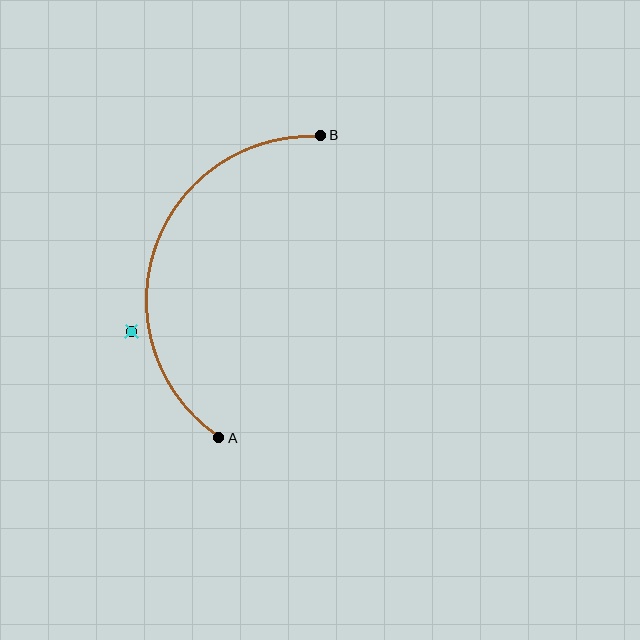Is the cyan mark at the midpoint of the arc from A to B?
No — the cyan mark does not lie on the arc at all. It sits slightly outside the curve.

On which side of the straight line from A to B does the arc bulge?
The arc bulges to the left of the straight line connecting A and B.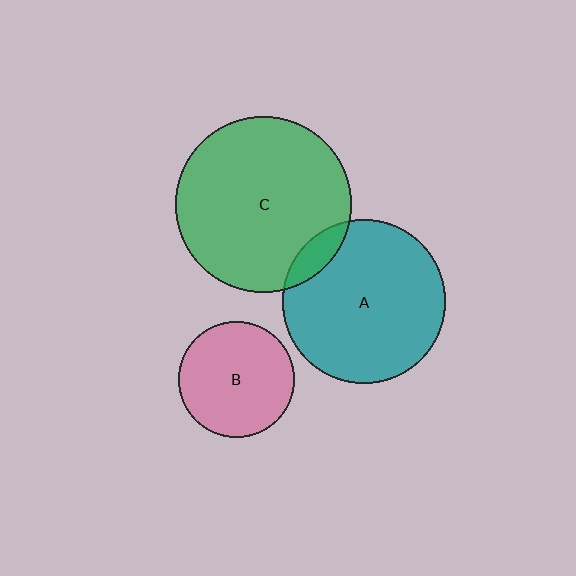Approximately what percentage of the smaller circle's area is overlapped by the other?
Approximately 10%.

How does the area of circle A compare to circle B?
Approximately 2.0 times.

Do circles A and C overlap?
Yes.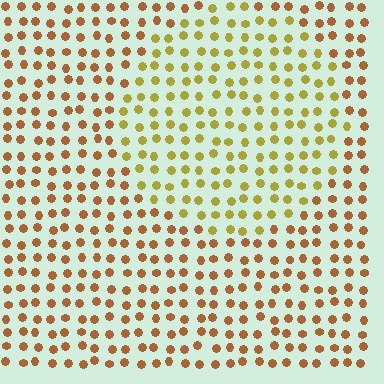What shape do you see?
I see a circle.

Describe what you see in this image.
The image is filled with small brown elements in a uniform arrangement. A circle-shaped region is visible where the elements are tinted to a slightly different hue, forming a subtle color boundary.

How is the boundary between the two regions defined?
The boundary is defined purely by a slight shift in hue (about 34 degrees). Spacing, size, and orientation are identical on both sides.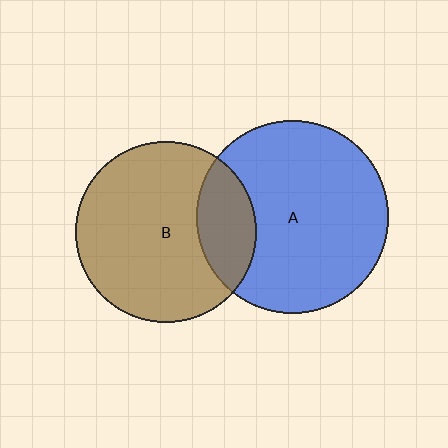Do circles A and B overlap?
Yes.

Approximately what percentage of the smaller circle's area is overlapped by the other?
Approximately 20%.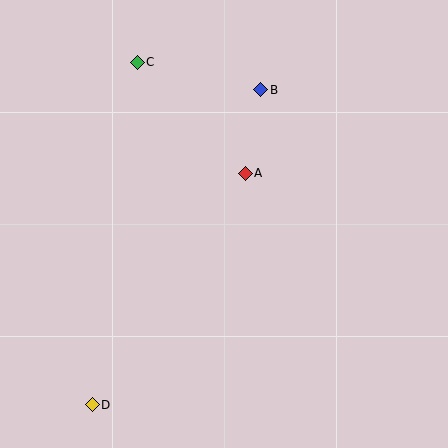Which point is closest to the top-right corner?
Point B is closest to the top-right corner.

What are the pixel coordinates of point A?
Point A is at (245, 173).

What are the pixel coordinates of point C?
Point C is at (137, 62).